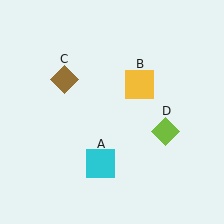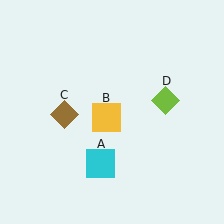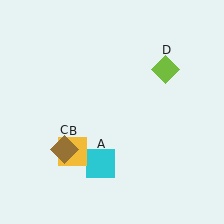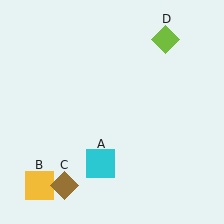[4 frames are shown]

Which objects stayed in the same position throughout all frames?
Cyan square (object A) remained stationary.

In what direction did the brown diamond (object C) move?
The brown diamond (object C) moved down.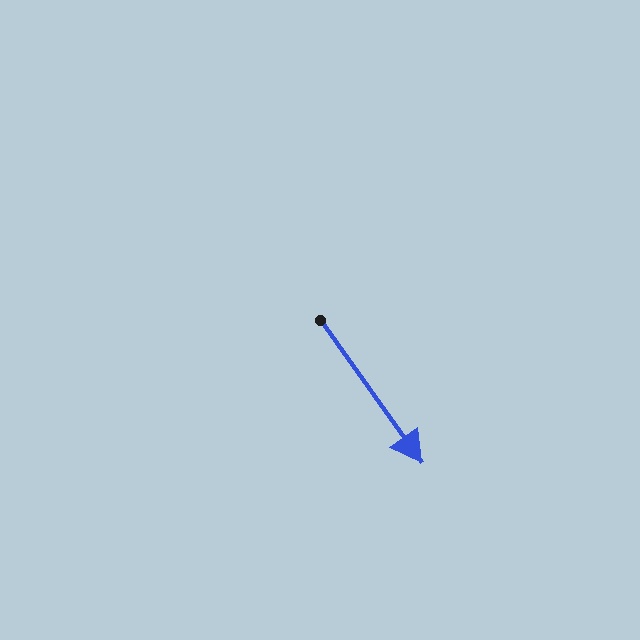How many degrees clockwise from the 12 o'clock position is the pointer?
Approximately 145 degrees.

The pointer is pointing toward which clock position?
Roughly 5 o'clock.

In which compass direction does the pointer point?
Southeast.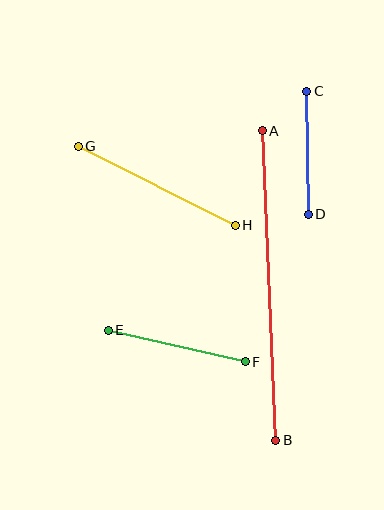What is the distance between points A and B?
The distance is approximately 310 pixels.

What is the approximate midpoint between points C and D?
The midpoint is at approximately (308, 153) pixels.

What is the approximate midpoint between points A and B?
The midpoint is at approximately (269, 286) pixels.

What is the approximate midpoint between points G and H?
The midpoint is at approximately (157, 186) pixels.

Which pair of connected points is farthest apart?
Points A and B are farthest apart.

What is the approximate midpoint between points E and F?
The midpoint is at approximately (177, 346) pixels.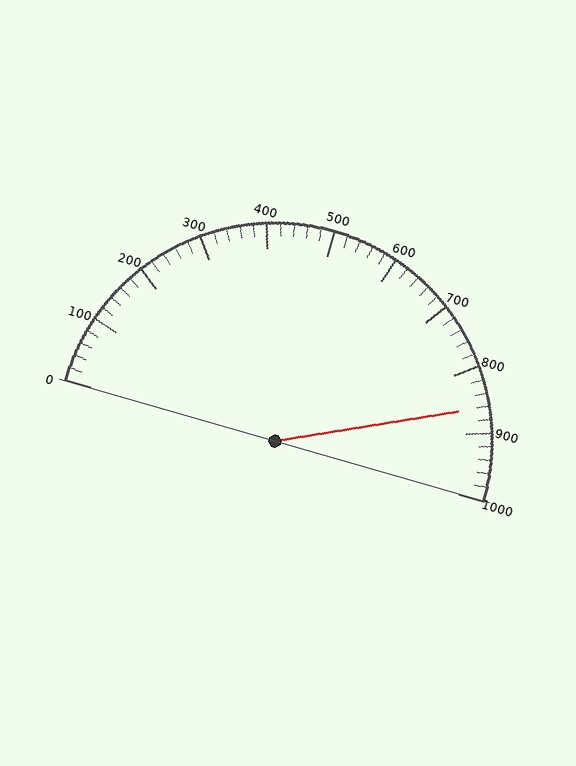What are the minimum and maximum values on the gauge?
The gauge ranges from 0 to 1000.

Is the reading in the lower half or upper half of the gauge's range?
The reading is in the upper half of the range (0 to 1000).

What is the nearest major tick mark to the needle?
The nearest major tick mark is 900.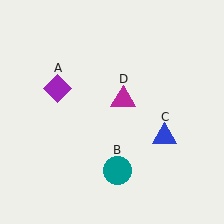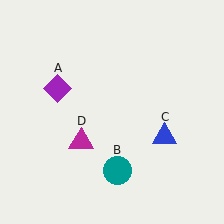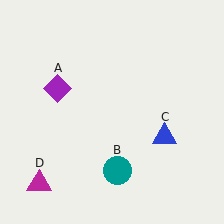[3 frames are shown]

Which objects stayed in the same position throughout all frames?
Purple diamond (object A) and teal circle (object B) and blue triangle (object C) remained stationary.